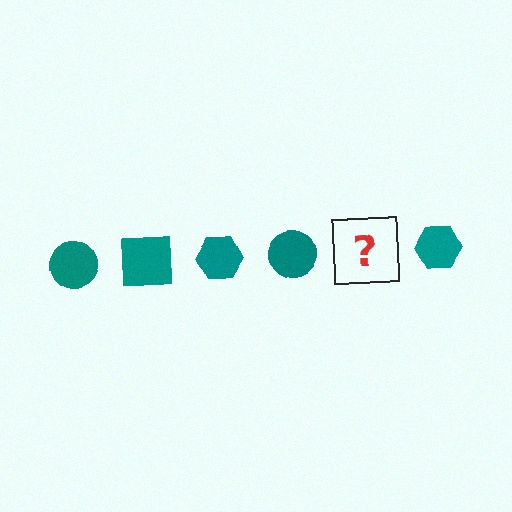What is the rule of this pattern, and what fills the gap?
The rule is that the pattern cycles through circle, square, hexagon shapes in teal. The gap should be filled with a teal square.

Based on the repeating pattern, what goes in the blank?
The blank should be a teal square.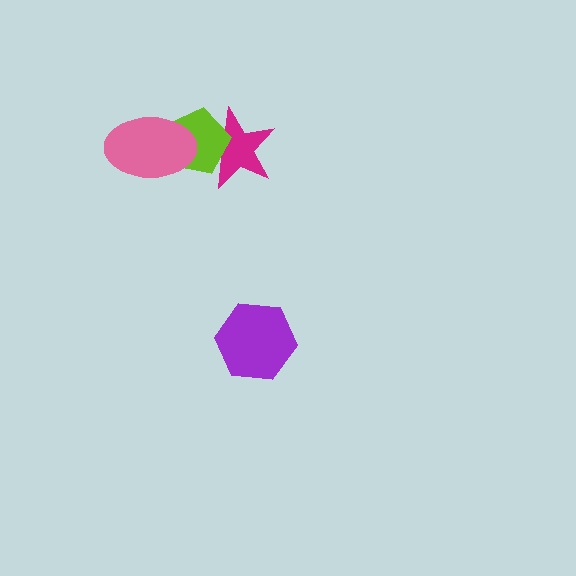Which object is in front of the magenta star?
The lime pentagon is in front of the magenta star.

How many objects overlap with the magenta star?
1 object overlaps with the magenta star.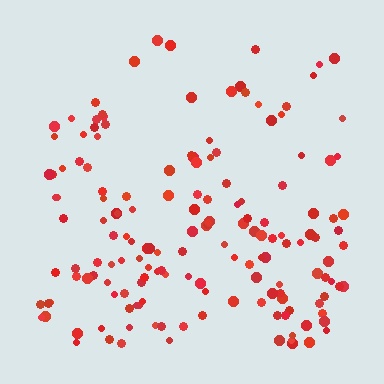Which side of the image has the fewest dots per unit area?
The top.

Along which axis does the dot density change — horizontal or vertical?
Vertical.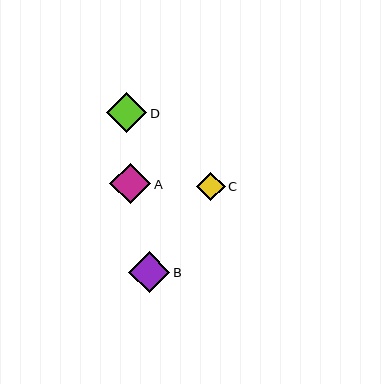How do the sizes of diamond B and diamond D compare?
Diamond B and diamond D are approximately the same size.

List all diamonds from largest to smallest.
From largest to smallest: B, A, D, C.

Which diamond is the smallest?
Diamond C is the smallest with a size of approximately 29 pixels.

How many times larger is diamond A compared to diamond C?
Diamond A is approximately 1.4 times the size of diamond C.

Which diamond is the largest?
Diamond B is the largest with a size of approximately 41 pixels.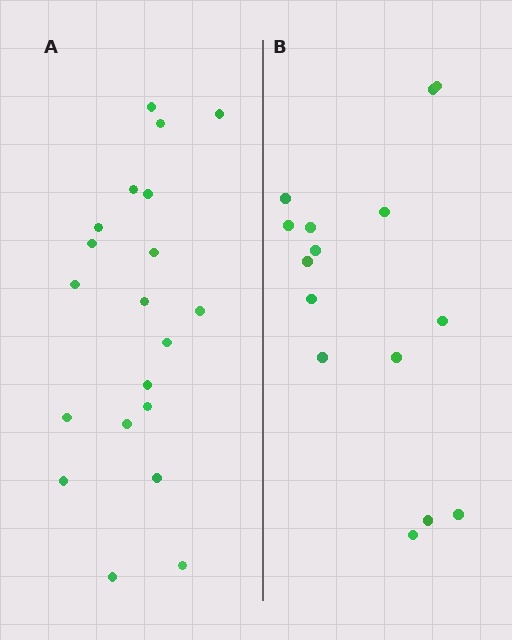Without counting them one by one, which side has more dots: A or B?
Region A (the left region) has more dots.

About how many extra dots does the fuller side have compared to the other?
Region A has about 5 more dots than region B.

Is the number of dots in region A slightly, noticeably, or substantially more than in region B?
Region A has noticeably more, but not dramatically so. The ratio is roughly 1.3 to 1.